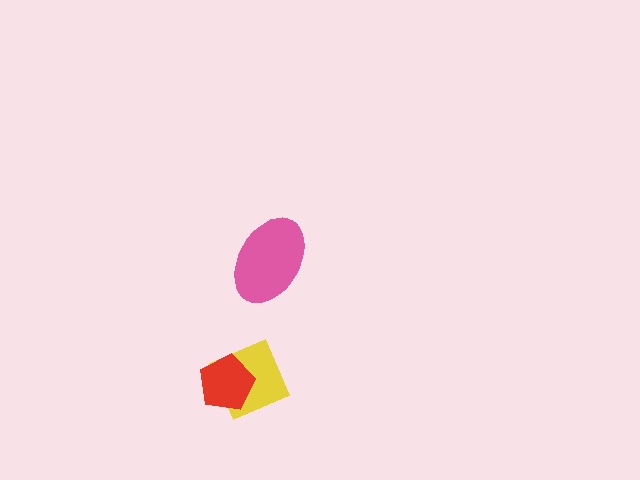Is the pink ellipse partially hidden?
No, no other shape covers it.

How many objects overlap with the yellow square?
1 object overlaps with the yellow square.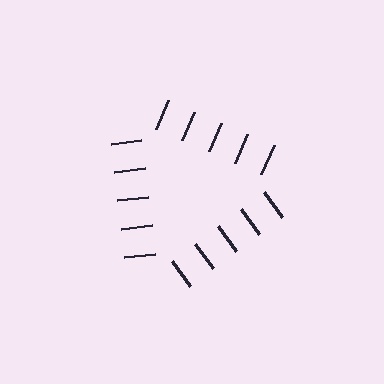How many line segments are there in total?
15 — 5 along each of the 3 edges.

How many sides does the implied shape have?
3 sides — the line-ends trace a triangle.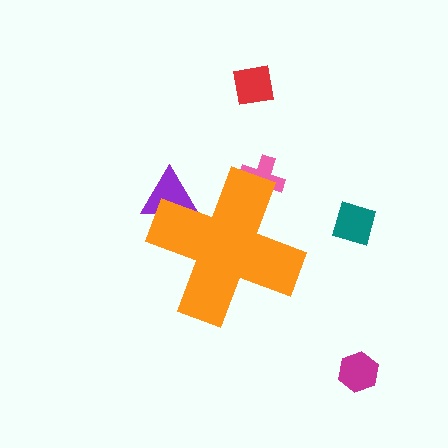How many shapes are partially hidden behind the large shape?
2 shapes are partially hidden.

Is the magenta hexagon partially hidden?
No, the magenta hexagon is fully visible.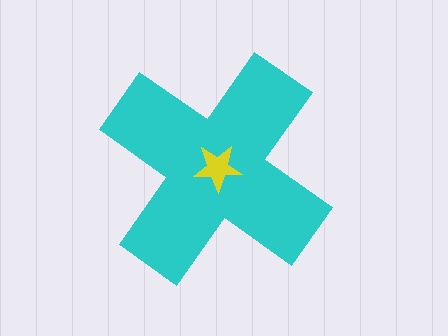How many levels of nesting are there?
2.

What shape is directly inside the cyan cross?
The yellow star.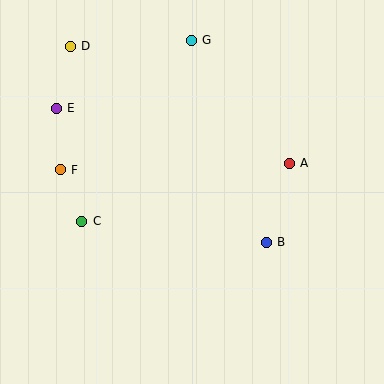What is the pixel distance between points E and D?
The distance between E and D is 63 pixels.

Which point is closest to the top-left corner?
Point D is closest to the top-left corner.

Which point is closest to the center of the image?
Point B at (266, 242) is closest to the center.